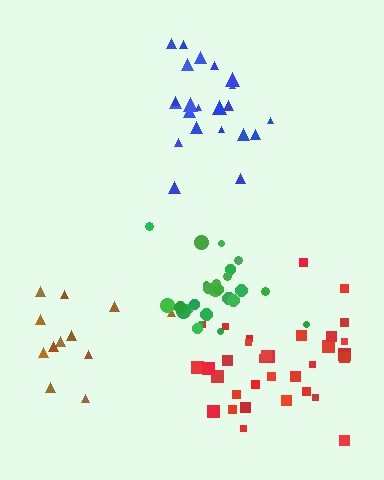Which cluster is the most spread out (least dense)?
Brown.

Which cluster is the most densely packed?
Green.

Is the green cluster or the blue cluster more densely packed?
Green.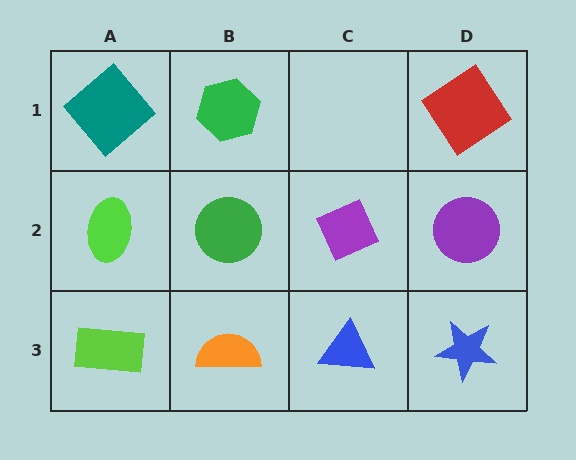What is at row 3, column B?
An orange semicircle.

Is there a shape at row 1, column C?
No, that cell is empty.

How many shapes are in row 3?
4 shapes.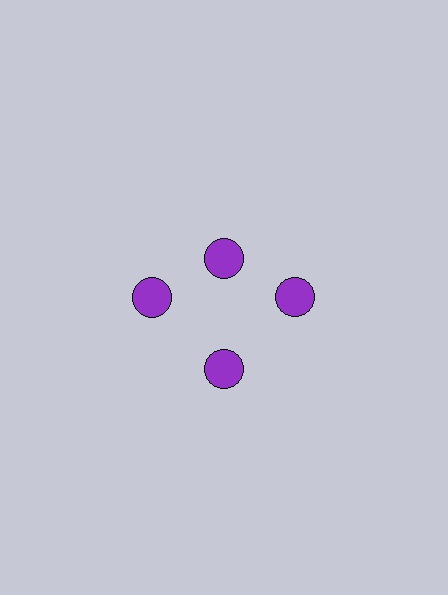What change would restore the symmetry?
The symmetry would be restored by moving it outward, back onto the ring so that all 4 circles sit at equal angles and equal distance from the center.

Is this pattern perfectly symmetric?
No. The 4 purple circles are arranged in a ring, but one element near the 12 o'clock position is pulled inward toward the center, breaking the 4-fold rotational symmetry.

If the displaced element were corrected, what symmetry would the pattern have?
It would have 4-fold rotational symmetry — the pattern would map onto itself every 90 degrees.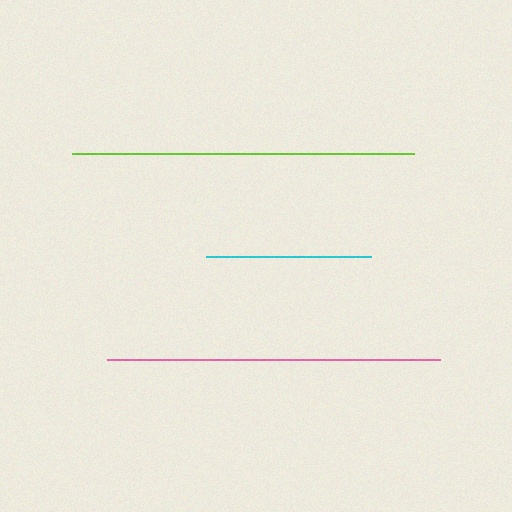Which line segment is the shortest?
The cyan line is the shortest at approximately 165 pixels.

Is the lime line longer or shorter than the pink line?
The lime line is longer than the pink line.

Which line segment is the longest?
The lime line is the longest at approximately 343 pixels.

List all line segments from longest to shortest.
From longest to shortest: lime, pink, cyan.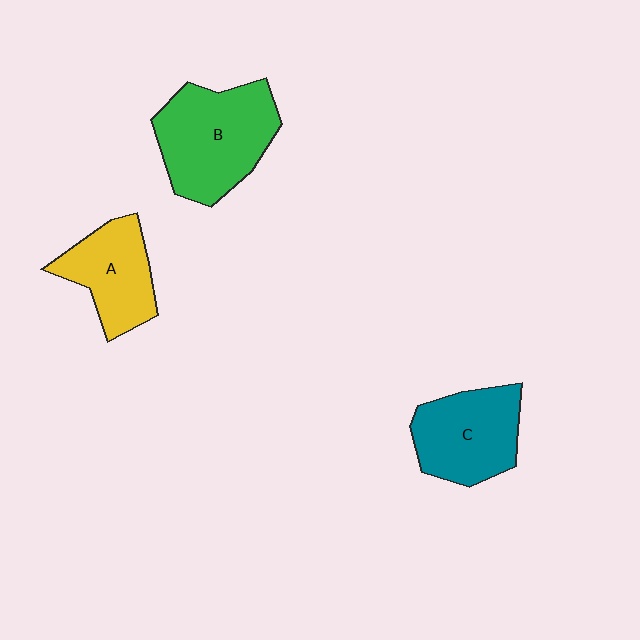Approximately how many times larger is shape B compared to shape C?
Approximately 1.3 times.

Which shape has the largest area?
Shape B (green).